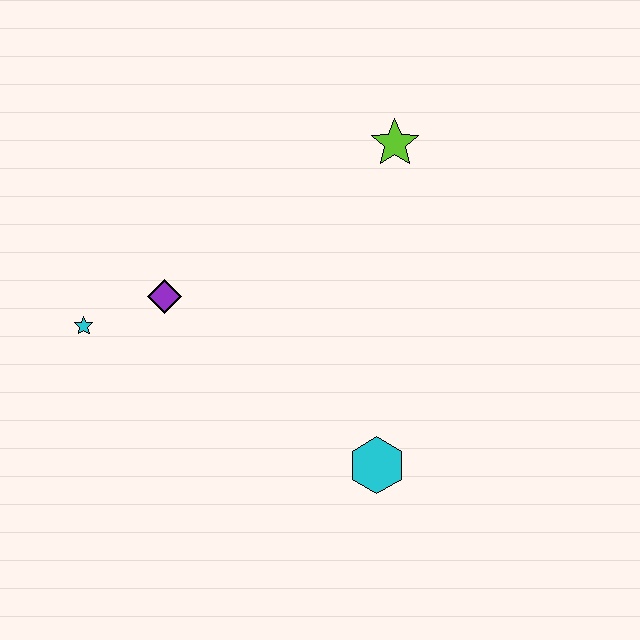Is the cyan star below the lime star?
Yes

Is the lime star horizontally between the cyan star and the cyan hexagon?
No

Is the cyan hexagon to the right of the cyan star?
Yes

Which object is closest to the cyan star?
The purple diamond is closest to the cyan star.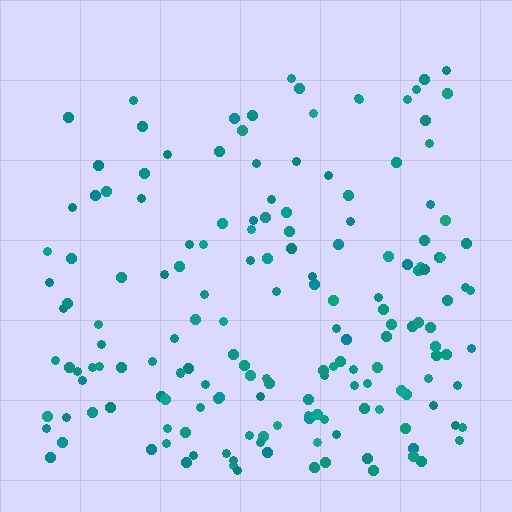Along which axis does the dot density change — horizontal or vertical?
Vertical.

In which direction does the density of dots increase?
From top to bottom, with the bottom side densest.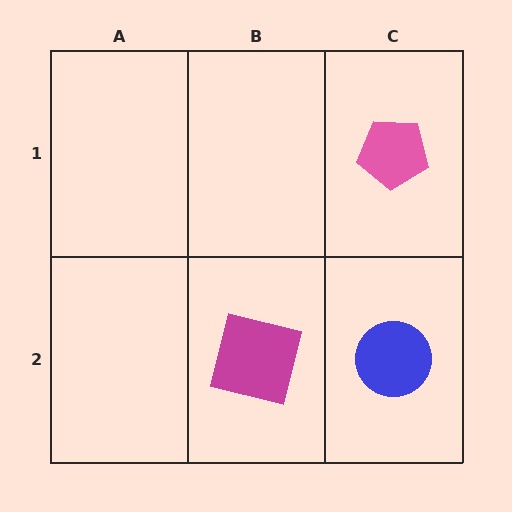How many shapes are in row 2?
2 shapes.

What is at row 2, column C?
A blue circle.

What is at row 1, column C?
A pink pentagon.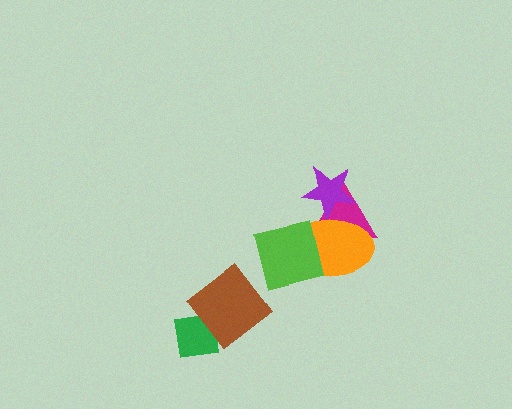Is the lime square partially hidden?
No, no other shape covers it.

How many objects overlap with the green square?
1 object overlaps with the green square.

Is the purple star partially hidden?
Yes, it is partially covered by another shape.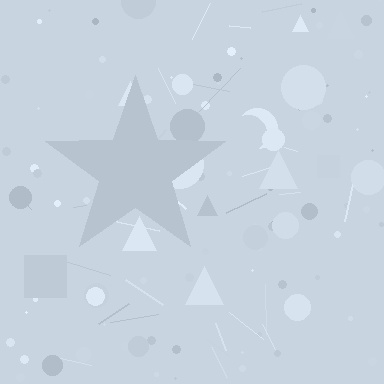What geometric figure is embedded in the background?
A star is embedded in the background.